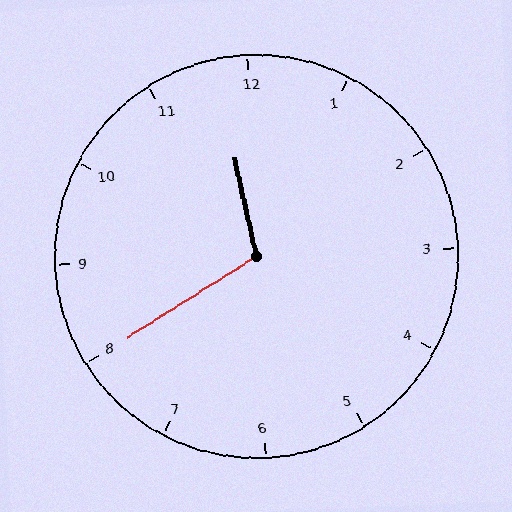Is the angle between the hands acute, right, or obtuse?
It is obtuse.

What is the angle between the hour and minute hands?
Approximately 110 degrees.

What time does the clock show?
11:40.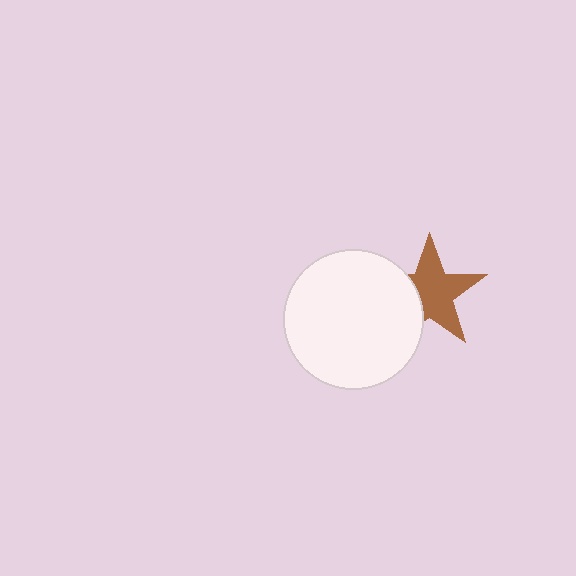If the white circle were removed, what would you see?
You would see the complete brown star.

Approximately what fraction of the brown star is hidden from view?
Roughly 32% of the brown star is hidden behind the white circle.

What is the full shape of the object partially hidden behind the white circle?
The partially hidden object is a brown star.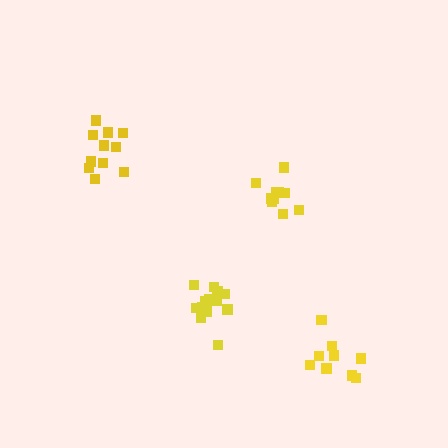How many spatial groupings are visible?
There are 4 spatial groupings.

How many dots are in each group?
Group 1: 14 dots, Group 2: 10 dots, Group 3: 11 dots, Group 4: 10 dots (45 total).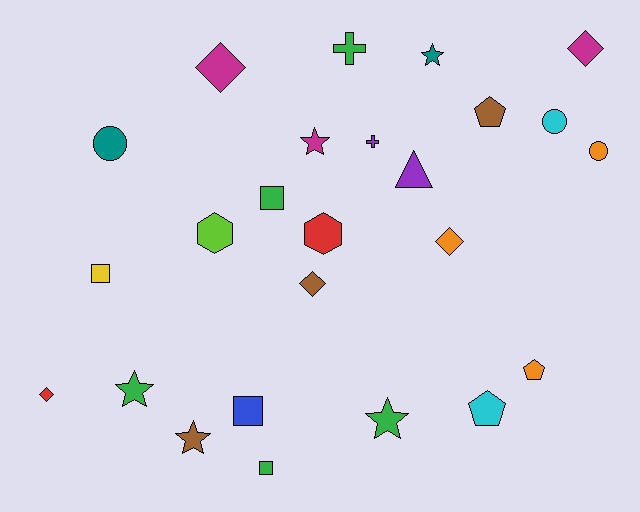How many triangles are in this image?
There is 1 triangle.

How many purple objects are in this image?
There are 2 purple objects.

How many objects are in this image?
There are 25 objects.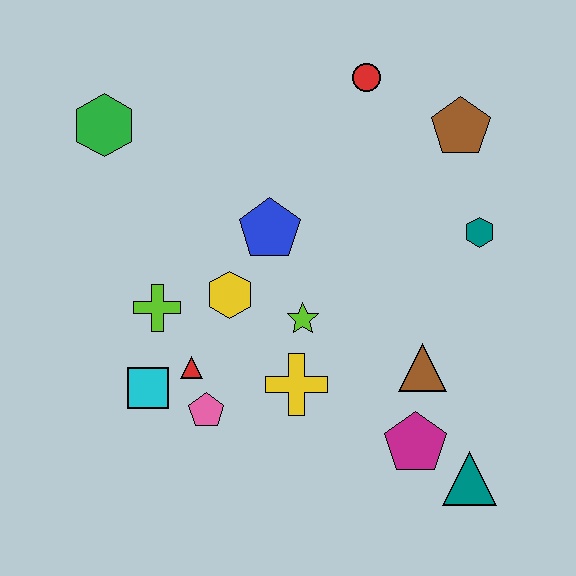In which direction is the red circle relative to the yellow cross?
The red circle is above the yellow cross.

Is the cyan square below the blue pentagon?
Yes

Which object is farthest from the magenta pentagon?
The green hexagon is farthest from the magenta pentagon.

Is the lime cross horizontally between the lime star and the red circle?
No